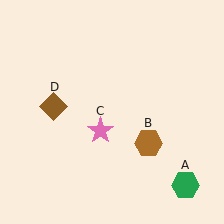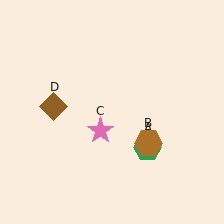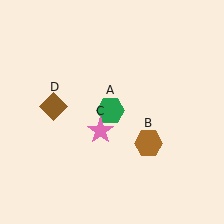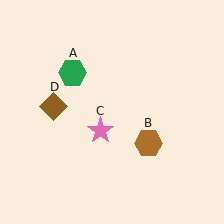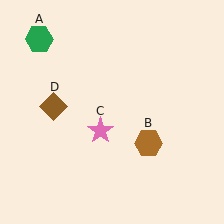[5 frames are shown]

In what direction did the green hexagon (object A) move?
The green hexagon (object A) moved up and to the left.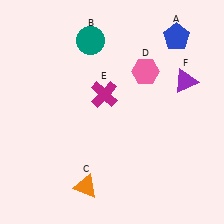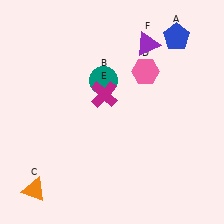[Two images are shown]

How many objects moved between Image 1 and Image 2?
3 objects moved between the two images.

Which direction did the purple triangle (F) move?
The purple triangle (F) moved left.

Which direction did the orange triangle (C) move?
The orange triangle (C) moved left.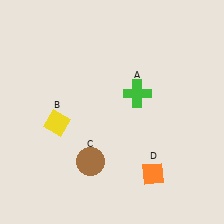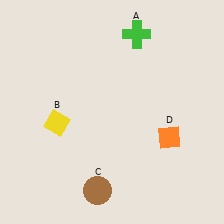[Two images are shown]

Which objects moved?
The objects that moved are: the green cross (A), the brown circle (C), the orange diamond (D).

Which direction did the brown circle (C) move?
The brown circle (C) moved down.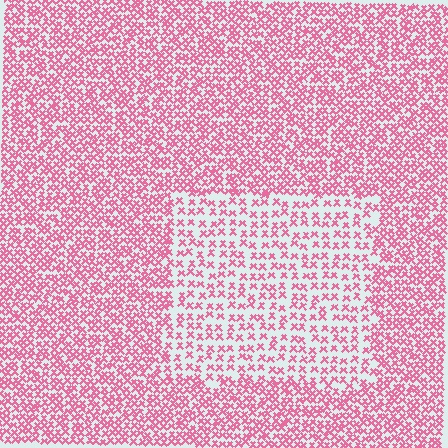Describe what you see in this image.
The image contains small pink elements arranged at two different densities. A rectangle-shaped region is visible where the elements are less densely packed than the surrounding area.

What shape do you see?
I see a rectangle.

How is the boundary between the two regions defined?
The boundary is defined by a change in element density (approximately 1.9x ratio). All elements are the same color, size, and shape.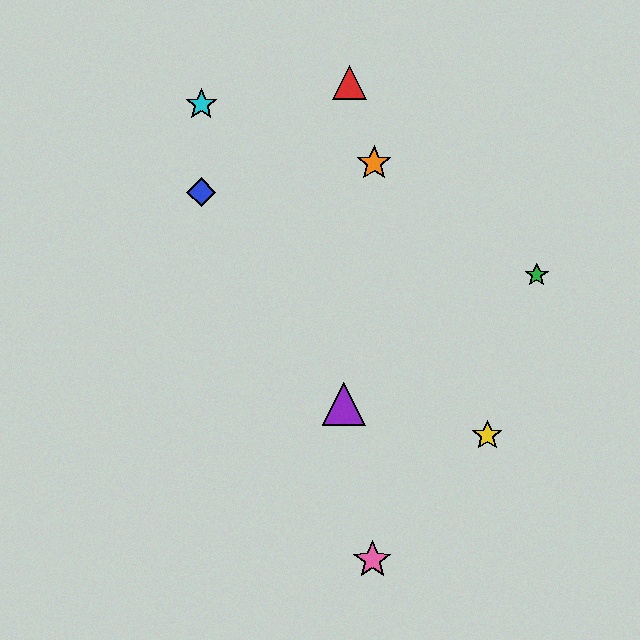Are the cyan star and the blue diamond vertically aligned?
Yes, both are at x≈201.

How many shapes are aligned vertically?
2 shapes (the blue diamond, the cyan star) are aligned vertically.